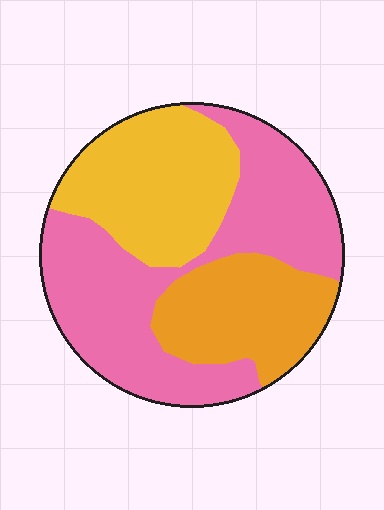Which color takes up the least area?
Orange, at roughly 25%.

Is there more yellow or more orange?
Yellow.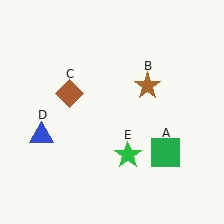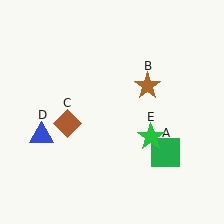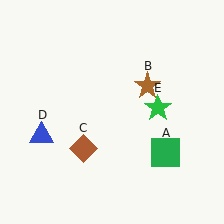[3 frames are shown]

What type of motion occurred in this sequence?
The brown diamond (object C), green star (object E) rotated counterclockwise around the center of the scene.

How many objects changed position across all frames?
2 objects changed position: brown diamond (object C), green star (object E).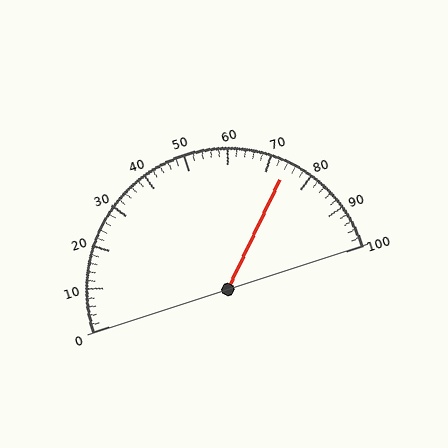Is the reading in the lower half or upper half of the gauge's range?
The reading is in the upper half of the range (0 to 100).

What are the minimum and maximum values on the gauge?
The gauge ranges from 0 to 100.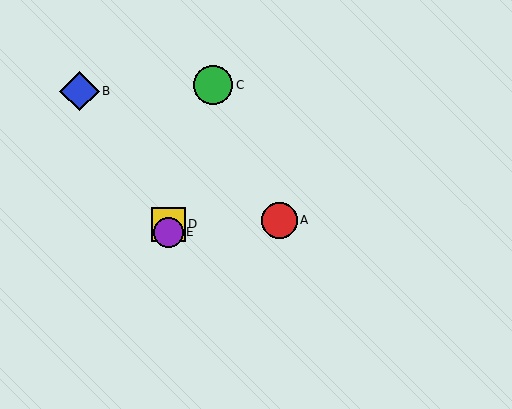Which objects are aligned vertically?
Objects D, E are aligned vertically.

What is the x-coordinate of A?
Object A is at x≈279.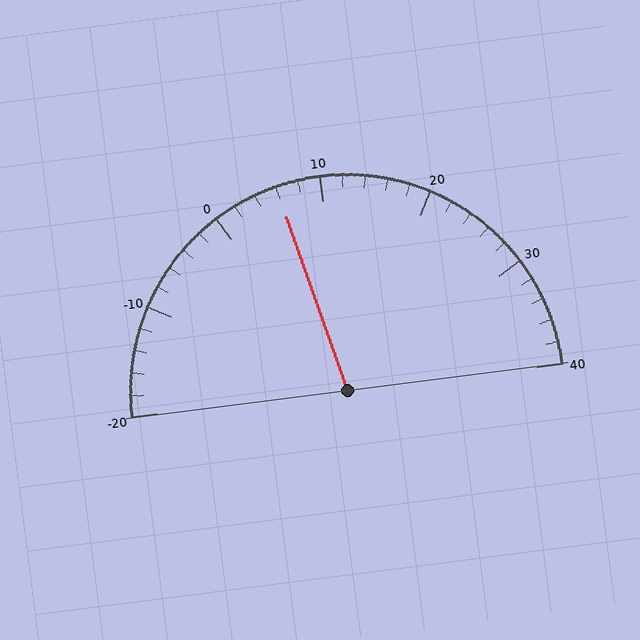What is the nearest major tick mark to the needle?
The nearest major tick mark is 10.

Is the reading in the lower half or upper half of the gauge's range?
The reading is in the lower half of the range (-20 to 40).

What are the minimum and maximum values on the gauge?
The gauge ranges from -20 to 40.